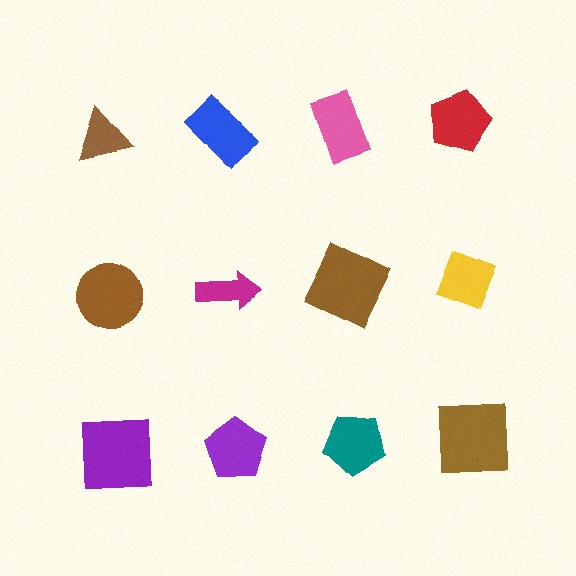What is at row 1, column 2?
A blue rectangle.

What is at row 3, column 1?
A purple square.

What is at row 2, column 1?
A brown circle.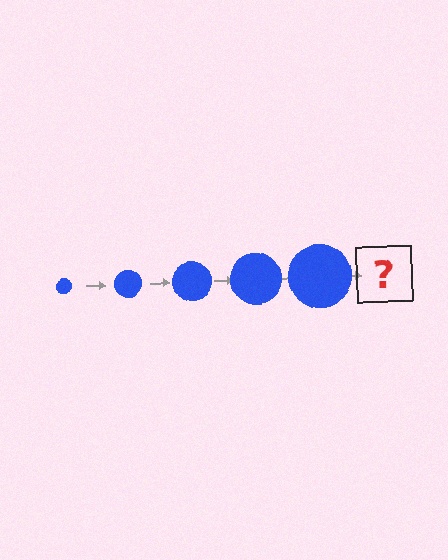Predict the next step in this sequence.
The next step is a blue circle, larger than the previous one.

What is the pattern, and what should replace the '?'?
The pattern is that the circle gets progressively larger each step. The '?' should be a blue circle, larger than the previous one.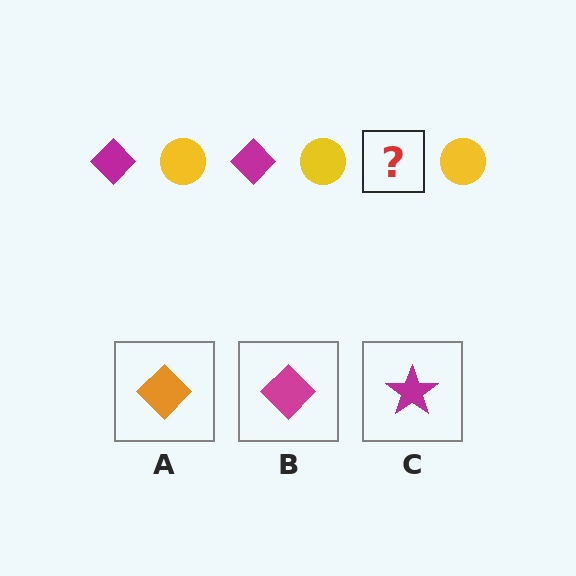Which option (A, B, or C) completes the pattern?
B.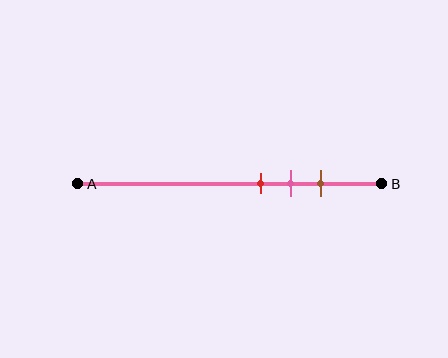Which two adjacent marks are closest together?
The red and pink marks are the closest adjacent pair.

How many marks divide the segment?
There are 3 marks dividing the segment.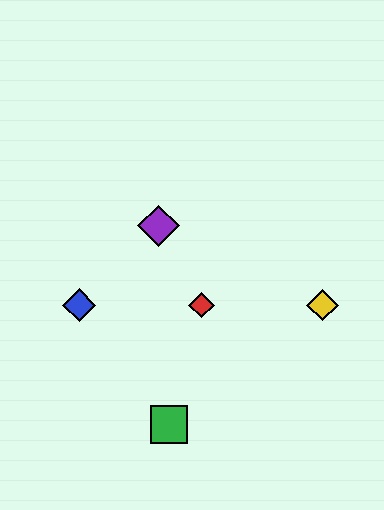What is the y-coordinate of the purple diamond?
The purple diamond is at y≈226.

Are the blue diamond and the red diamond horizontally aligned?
Yes, both are at y≈305.